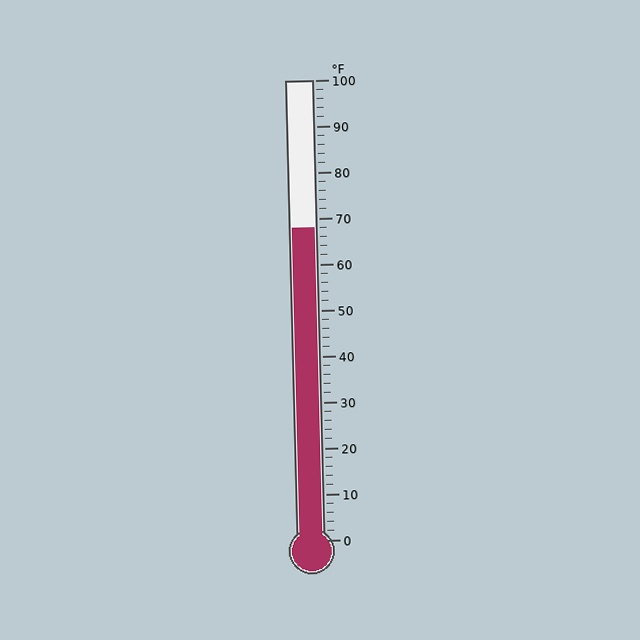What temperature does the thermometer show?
The thermometer shows approximately 68°F.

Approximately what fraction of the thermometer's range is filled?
The thermometer is filled to approximately 70% of its range.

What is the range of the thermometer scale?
The thermometer scale ranges from 0°F to 100°F.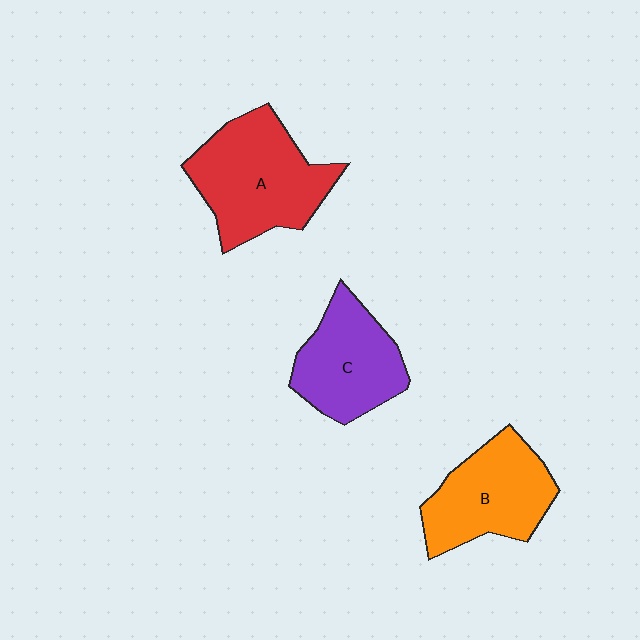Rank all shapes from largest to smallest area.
From largest to smallest: A (red), B (orange), C (purple).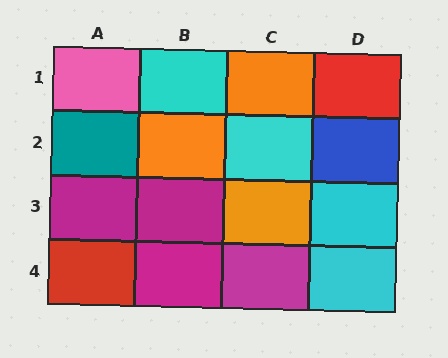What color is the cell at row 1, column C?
Orange.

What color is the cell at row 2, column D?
Blue.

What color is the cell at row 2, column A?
Teal.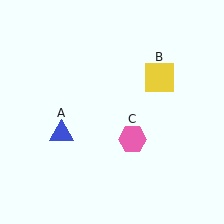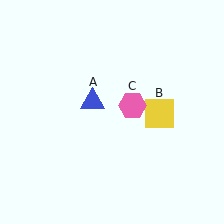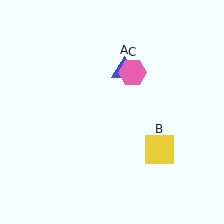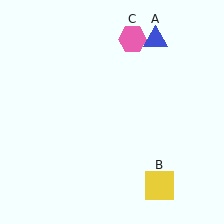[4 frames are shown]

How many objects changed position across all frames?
3 objects changed position: blue triangle (object A), yellow square (object B), pink hexagon (object C).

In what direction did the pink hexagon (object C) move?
The pink hexagon (object C) moved up.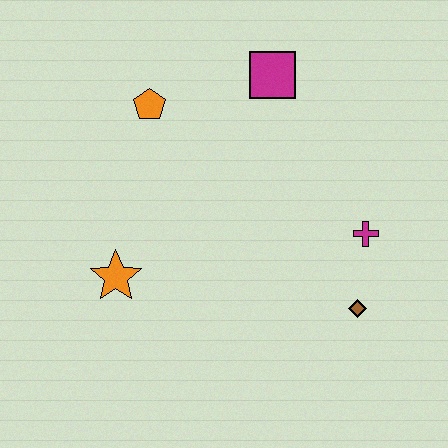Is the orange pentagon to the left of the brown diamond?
Yes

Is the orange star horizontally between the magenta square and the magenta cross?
No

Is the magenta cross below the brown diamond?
No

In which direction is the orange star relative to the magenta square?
The orange star is below the magenta square.